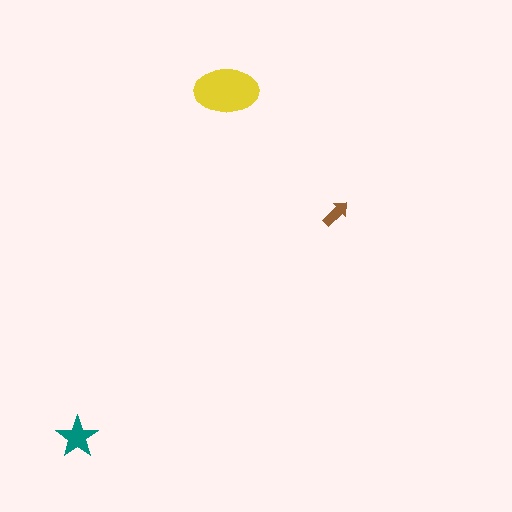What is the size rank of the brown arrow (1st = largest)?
3rd.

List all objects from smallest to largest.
The brown arrow, the teal star, the yellow ellipse.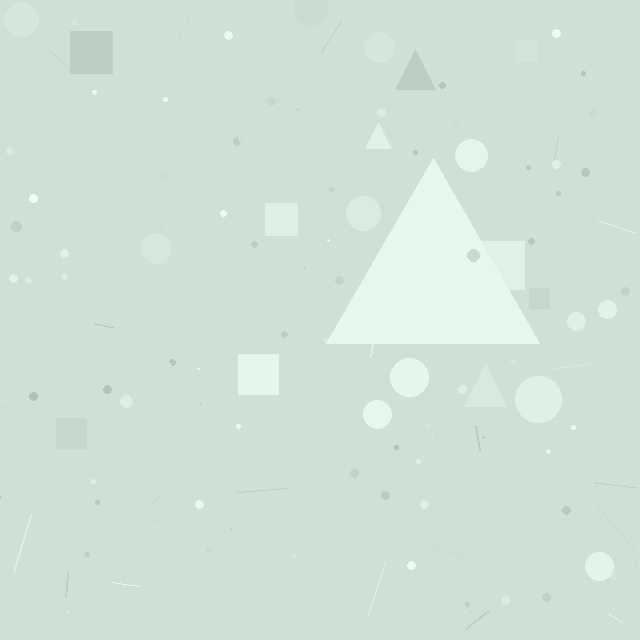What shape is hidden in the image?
A triangle is hidden in the image.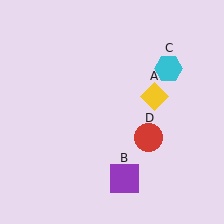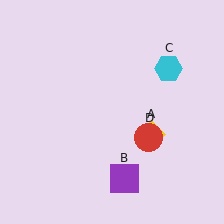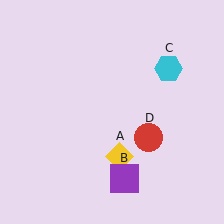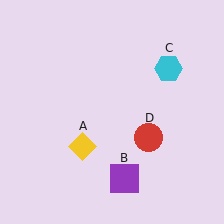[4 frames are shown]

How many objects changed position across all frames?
1 object changed position: yellow diamond (object A).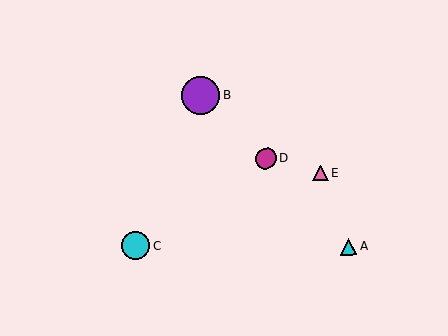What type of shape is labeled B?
Shape B is a purple circle.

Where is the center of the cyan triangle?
The center of the cyan triangle is at (348, 247).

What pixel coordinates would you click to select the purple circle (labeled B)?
Click at (201, 95) to select the purple circle B.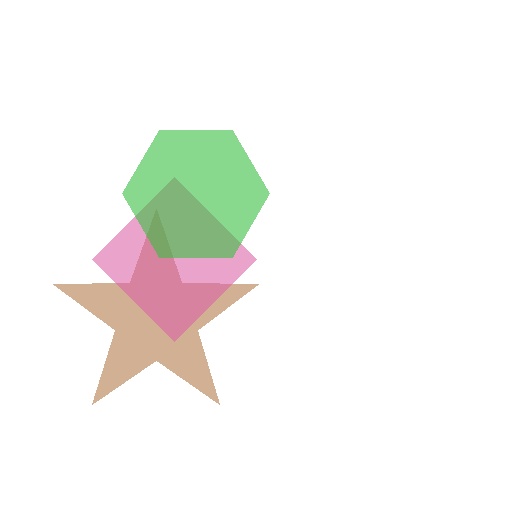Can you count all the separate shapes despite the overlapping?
Yes, there are 3 separate shapes.